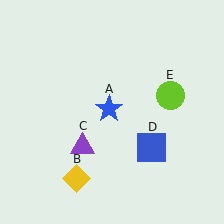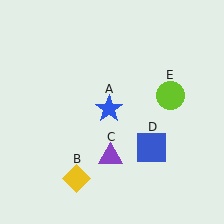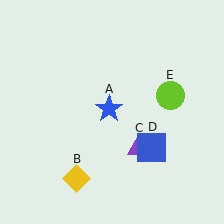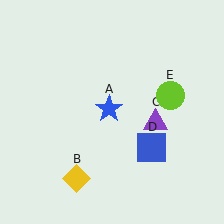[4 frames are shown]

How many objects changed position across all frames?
1 object changed position: purple triangle (object C).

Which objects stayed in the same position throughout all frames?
Blue star (object A) and yellow diamond (object B) and blue square (object D) and lime circle (object E) remained stationary.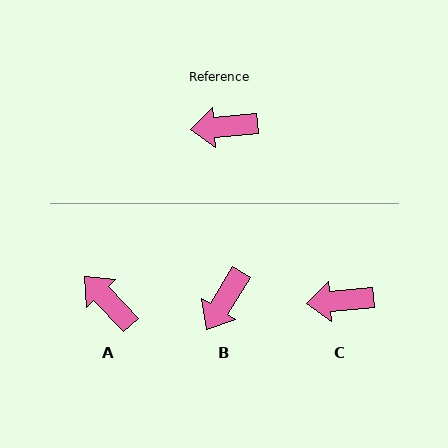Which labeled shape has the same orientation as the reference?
C.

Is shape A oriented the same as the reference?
No, it is off by about 52 degrees.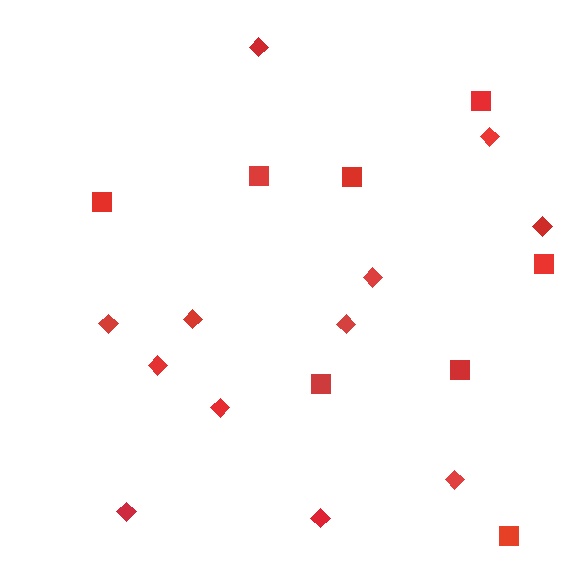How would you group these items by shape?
There are 2 groups: one group of diamonds (12) and one group of squares (8).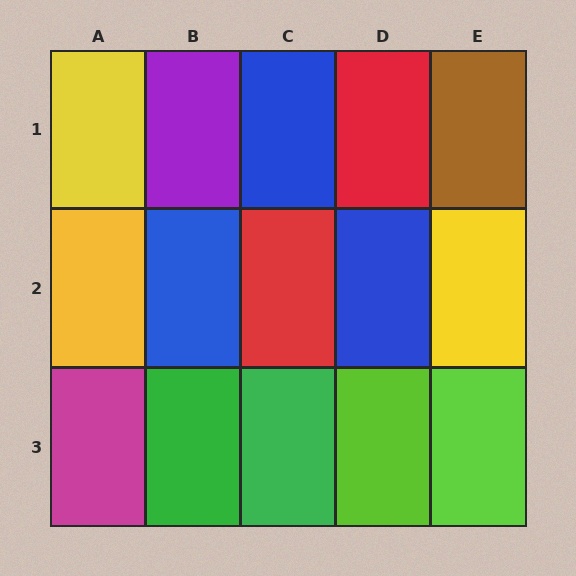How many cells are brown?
1 cell is brown.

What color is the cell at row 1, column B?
Purple.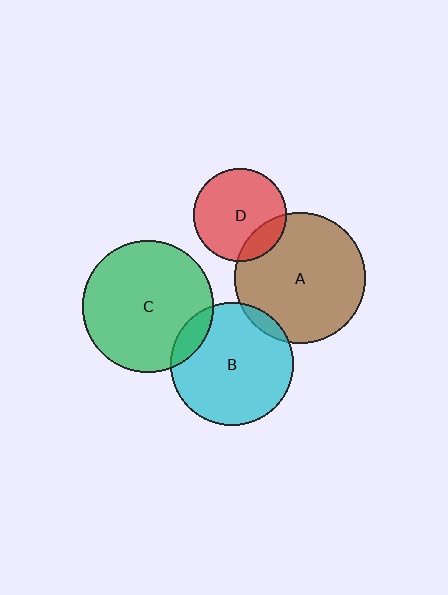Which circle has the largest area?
Circle C (green).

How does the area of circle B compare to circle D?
Approximately 1.8 times.